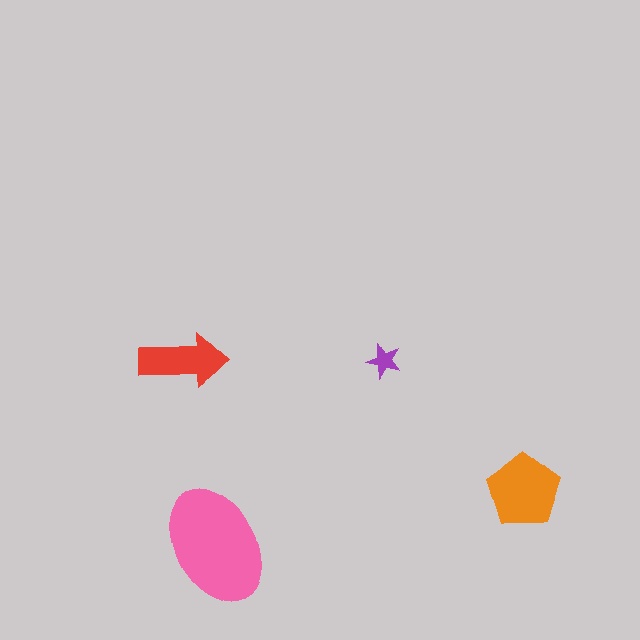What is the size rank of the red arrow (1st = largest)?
3rd.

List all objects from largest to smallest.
The pink ellipse, the orange pentagon, the red arrow, the purple star.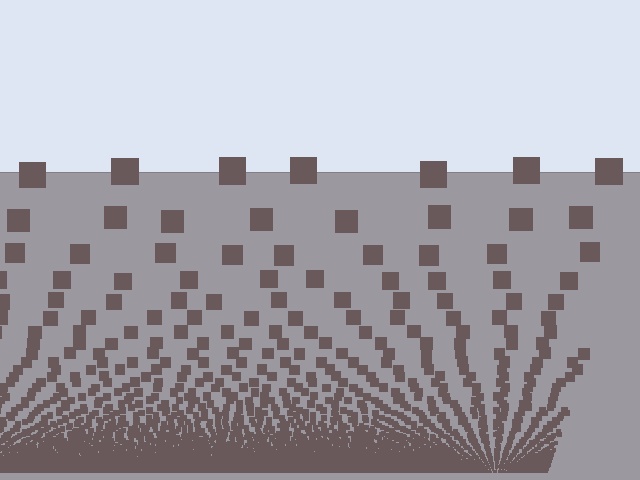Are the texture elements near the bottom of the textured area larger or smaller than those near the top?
Smaller. The gradient is inverted — elements near the bottom are smaller and denser.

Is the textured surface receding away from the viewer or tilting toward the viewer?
The surface appears to tilt toward the viewer. Texture elements get larger and sparser toward the top.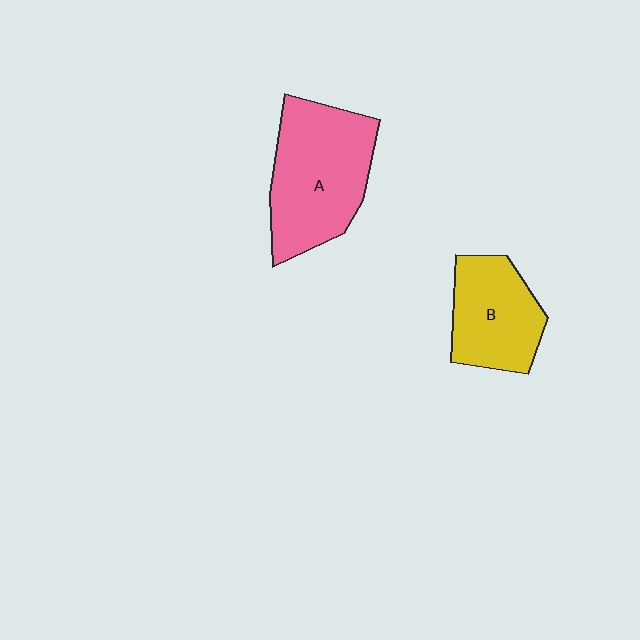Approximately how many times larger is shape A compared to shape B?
Approximately 1.4 times.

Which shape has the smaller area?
Shape B (yellow).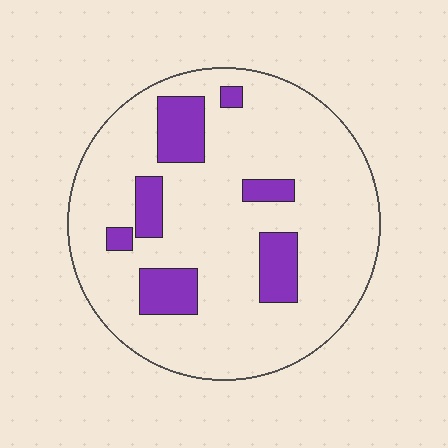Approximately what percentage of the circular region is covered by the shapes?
Approximately 15%.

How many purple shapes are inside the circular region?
7.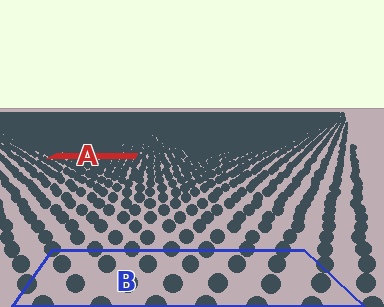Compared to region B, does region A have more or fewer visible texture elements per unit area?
Region A has more texture elements per unit area — they are packed more densely because it is farther away.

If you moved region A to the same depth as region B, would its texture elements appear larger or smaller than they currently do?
They would appear larger. At a closer depth, the same texture elements are projected at a bigger on-screen size.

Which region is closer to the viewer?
Region B is closer. The texture elements there are larger and more spread out.